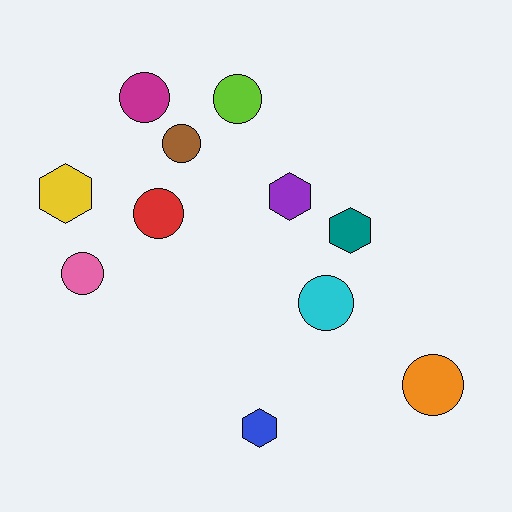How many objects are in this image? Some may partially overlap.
There are 11 objects.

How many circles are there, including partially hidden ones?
There are 7 circles.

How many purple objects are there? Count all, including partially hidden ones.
There is 1 purple object.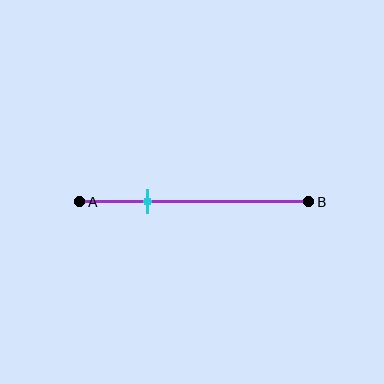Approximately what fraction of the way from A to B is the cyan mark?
The cyan mark is approximately 30% of the way from A to B.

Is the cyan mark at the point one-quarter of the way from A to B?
No, the mark is at about 30% from A, not at the 25% one-quarter point.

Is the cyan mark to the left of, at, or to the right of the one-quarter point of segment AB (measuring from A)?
The cyan mark is to the right of the one-quarter point of segment AB.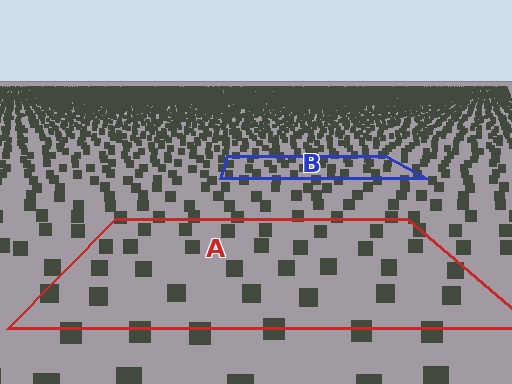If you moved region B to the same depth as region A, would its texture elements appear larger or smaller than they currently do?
They would appear larger. At a closer depth, the same texture elements are projected at a bigger on-screen size.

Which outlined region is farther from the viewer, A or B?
Region B is farther from the viewer — the texture elements inside it appear smaller and more densely packed.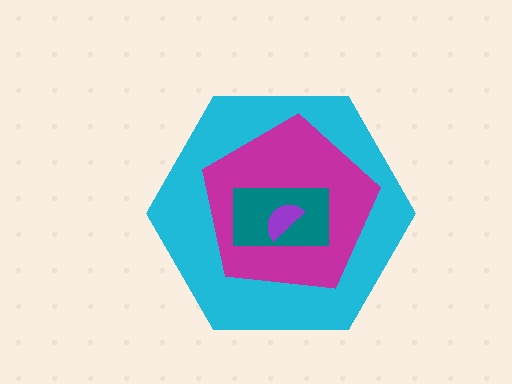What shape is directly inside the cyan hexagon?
The magenta pentagon.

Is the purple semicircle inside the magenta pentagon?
Yes.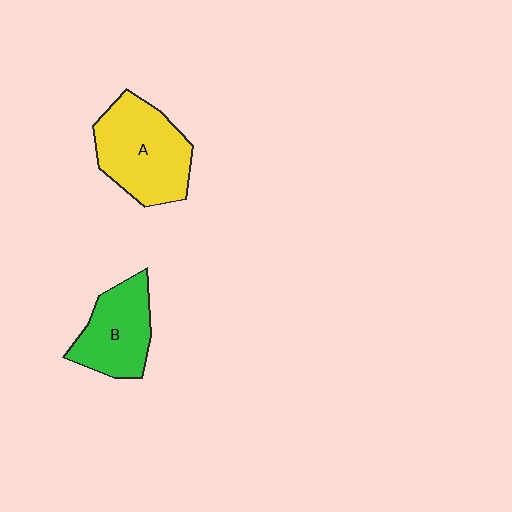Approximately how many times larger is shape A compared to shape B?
Approximately 1.3 times.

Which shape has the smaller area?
Shape B (green).